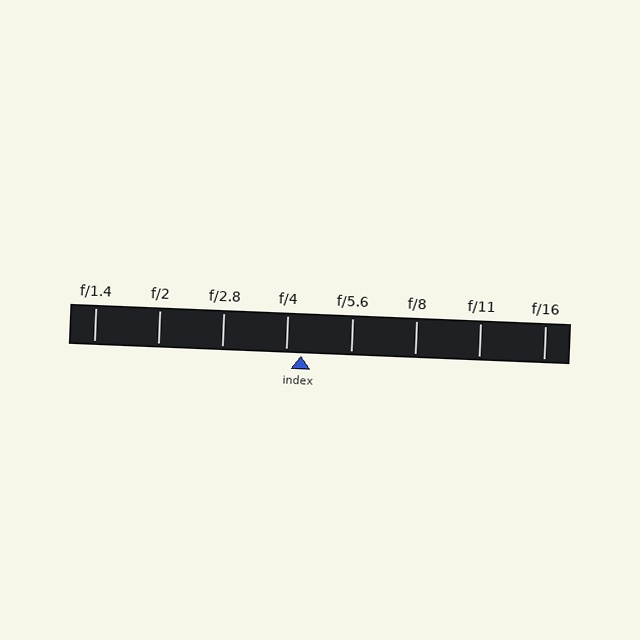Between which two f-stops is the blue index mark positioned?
The index mark is between f/4 and f/5.6.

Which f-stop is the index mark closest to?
The index mark is closest to f/4.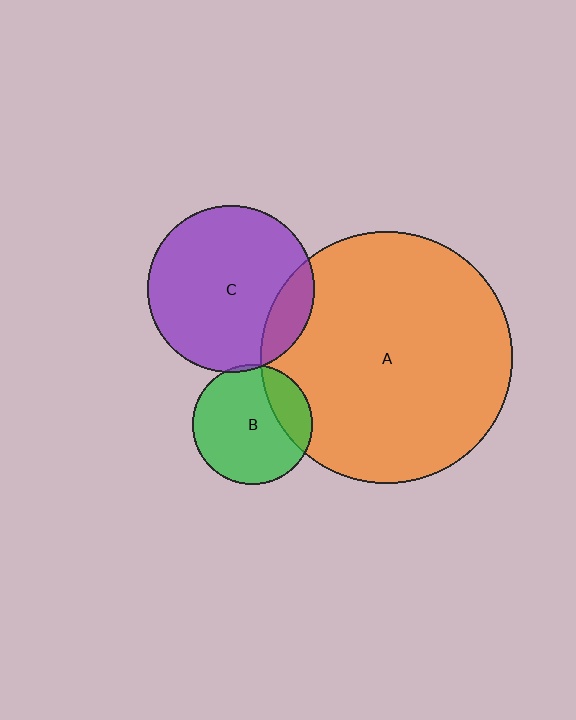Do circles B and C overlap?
Yes.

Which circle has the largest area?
Circle A (orange).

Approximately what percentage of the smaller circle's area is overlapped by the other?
Approximately 5%.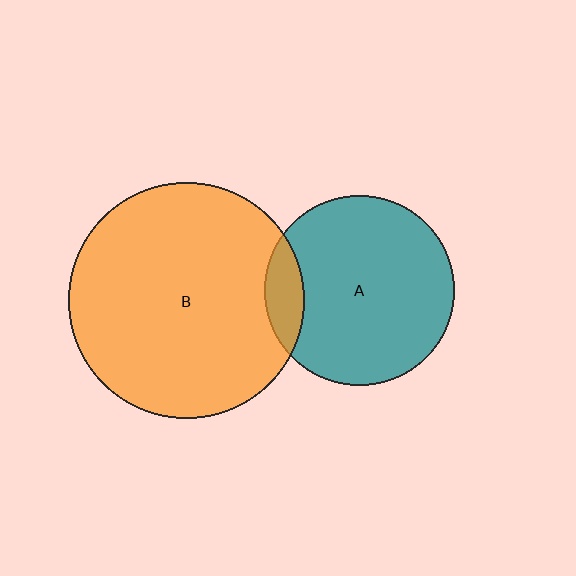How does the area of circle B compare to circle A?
Approximately 1.6 times.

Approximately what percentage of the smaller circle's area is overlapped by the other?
Approximately 10%.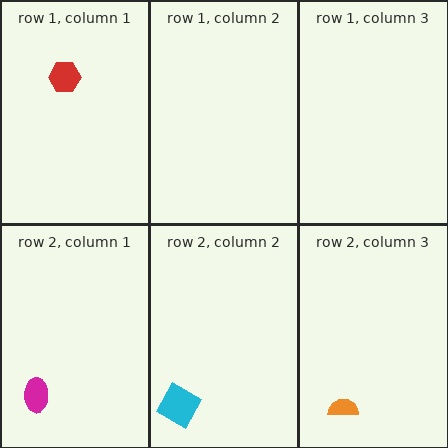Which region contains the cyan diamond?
The row 2, column 2 region.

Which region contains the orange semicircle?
The row 2, column 3 region.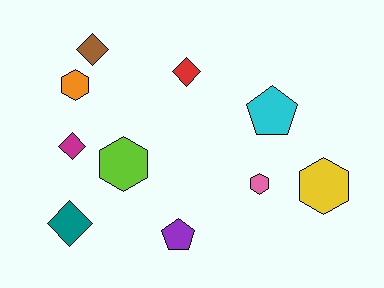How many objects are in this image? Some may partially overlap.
There are 10 objects.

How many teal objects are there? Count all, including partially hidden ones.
There is 1 teal object.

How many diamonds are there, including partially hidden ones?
There are 4 diamonds.